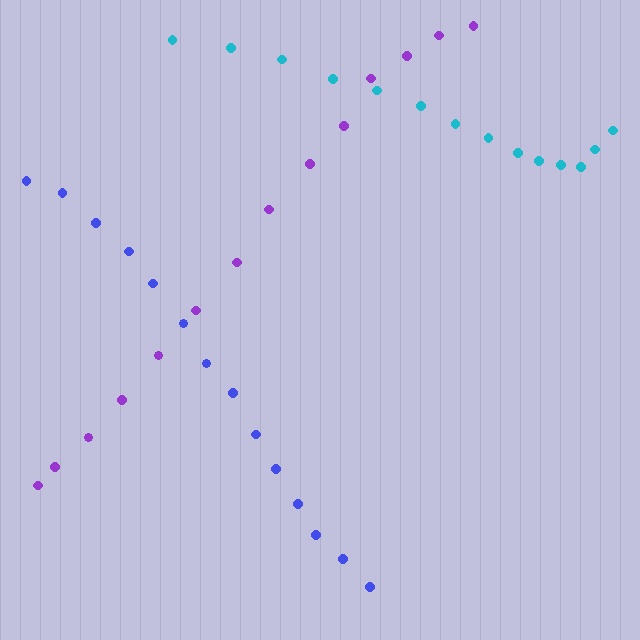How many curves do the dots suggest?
There are 3 distinct paths.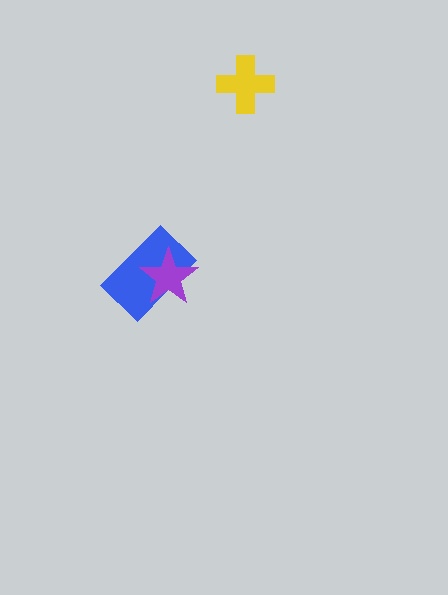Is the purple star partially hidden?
No, no other shape covers it.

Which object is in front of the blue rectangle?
The purple star is in front of the blue rectangle.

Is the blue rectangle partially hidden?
Yes, it is partially covered by another shape.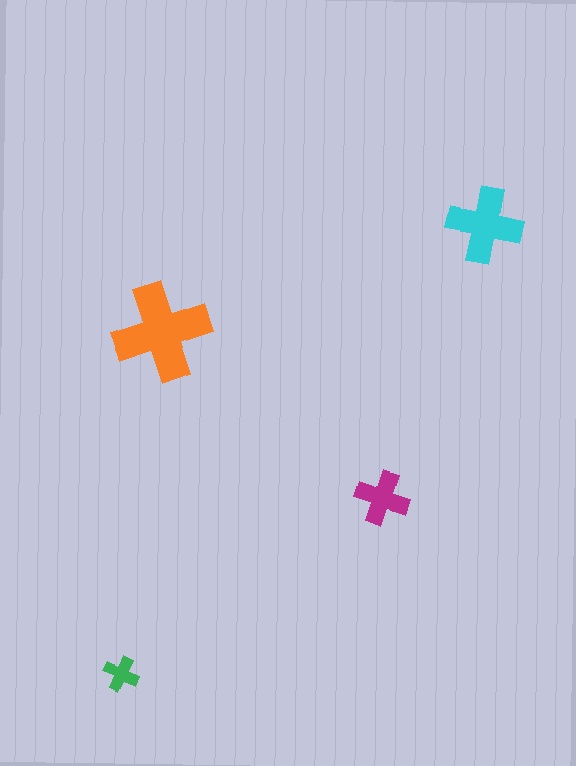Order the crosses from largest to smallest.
the orange one, the cyan one, the magenta one, the green one.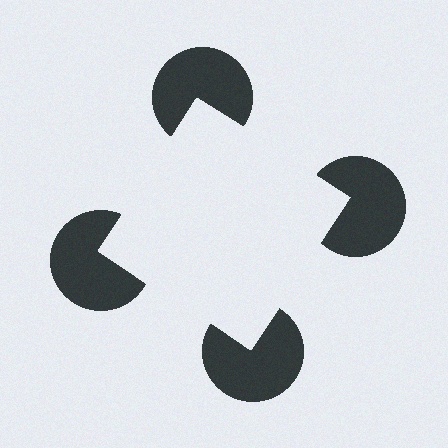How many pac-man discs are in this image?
There are 4 — one at each vertex of the illusory square.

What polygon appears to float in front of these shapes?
An illusory square — its edges are inferred from the aligned wedge cuts in the pac-man discs, not physically drawn.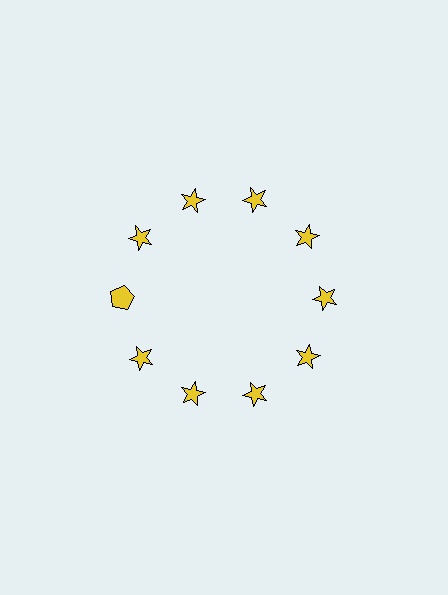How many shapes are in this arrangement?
There are 10 shapes arranged in a ring pattern.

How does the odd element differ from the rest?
It has a different shape: pentagon instead of star.